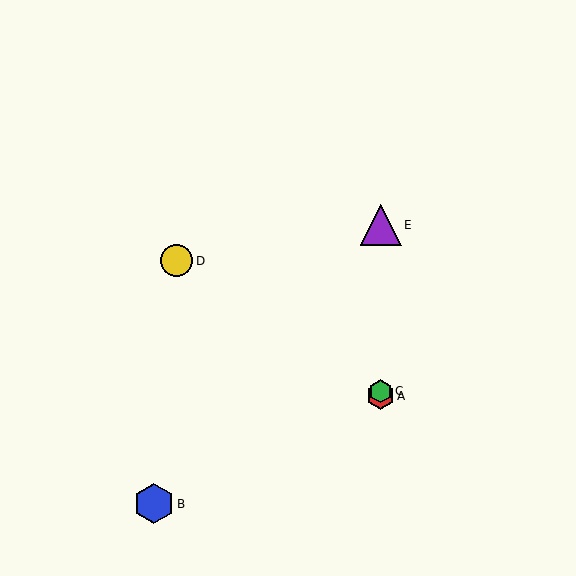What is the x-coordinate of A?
Object A is at x≈381.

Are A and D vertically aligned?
No, A is at x≈381 and D is at x≈176.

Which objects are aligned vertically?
Objects A, C, E are aligned vertically.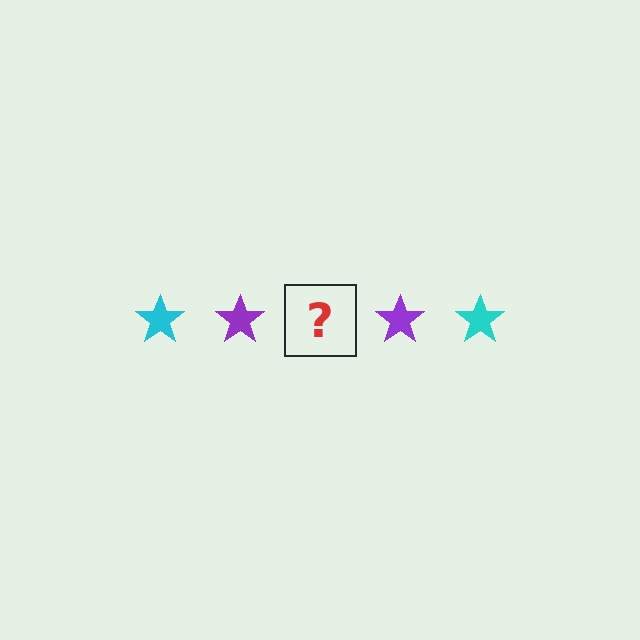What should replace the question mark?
The question mark should be replaced with a cyan star.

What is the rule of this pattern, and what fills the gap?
The rule is that the pattern cycles through cyan, purple stars. The gap should be filled with a cyan star.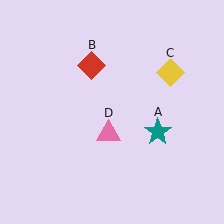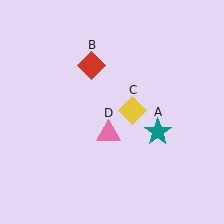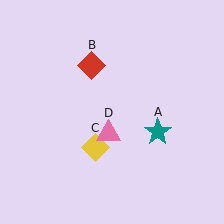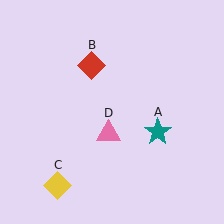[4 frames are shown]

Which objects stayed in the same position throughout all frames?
Teal star (object A) and red diamond (object B) and pink triangle (object D) remained stationary.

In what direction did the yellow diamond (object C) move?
The yellow diamond (object C) moved down and to the left.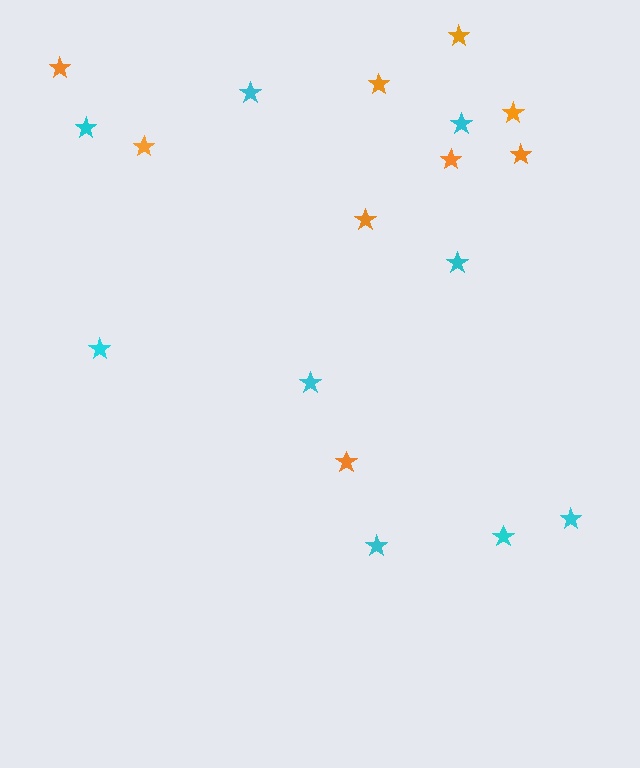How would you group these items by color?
There are 2 groups: one group of orange stars (9) and one group of cyan stars (9).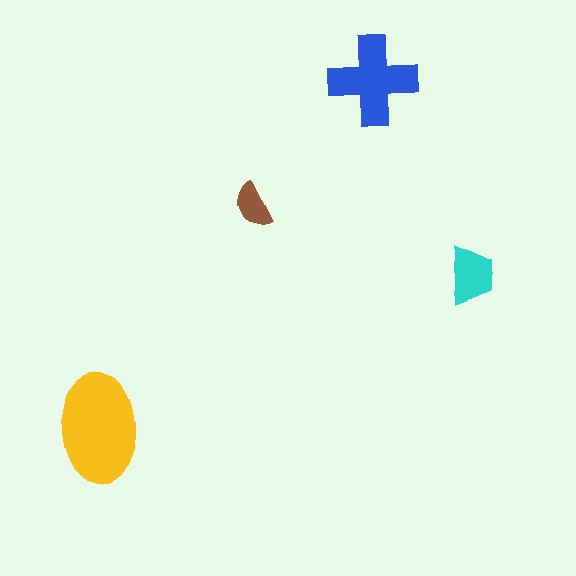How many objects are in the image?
There are 4 objects in the image.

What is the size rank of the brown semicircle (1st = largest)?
4th.